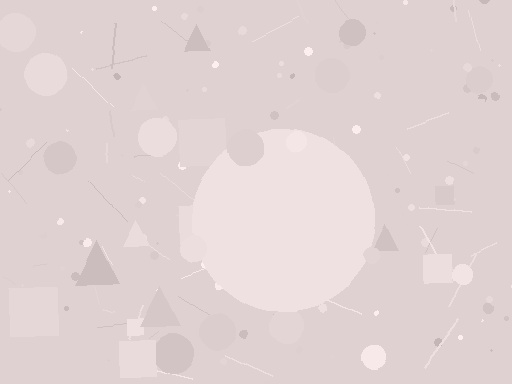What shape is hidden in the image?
A circle is hidden in the image.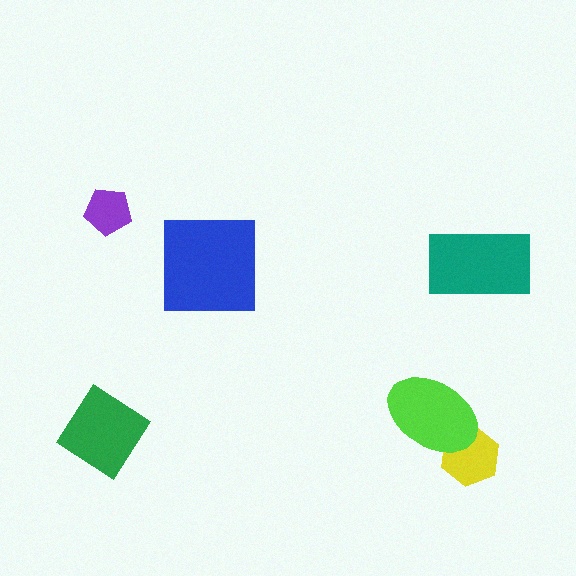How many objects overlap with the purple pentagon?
0 objects overlap with the purple pentagon.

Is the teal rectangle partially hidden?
No, no other shape covers it.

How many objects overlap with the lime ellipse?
1 object overlaps with the lime ellipse.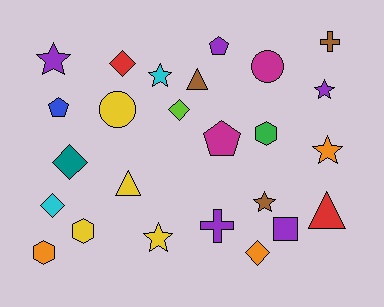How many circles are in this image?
There are 2 circles.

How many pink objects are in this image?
There are no pink objects.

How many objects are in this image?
There are 25 objects.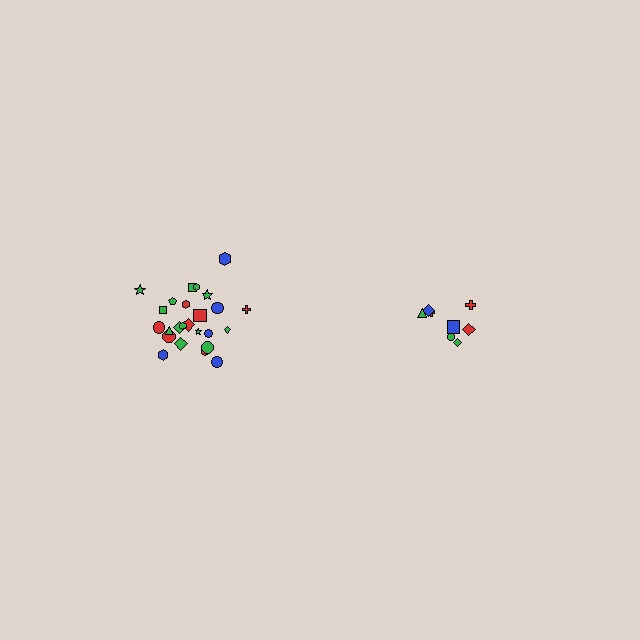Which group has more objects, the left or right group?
The left group.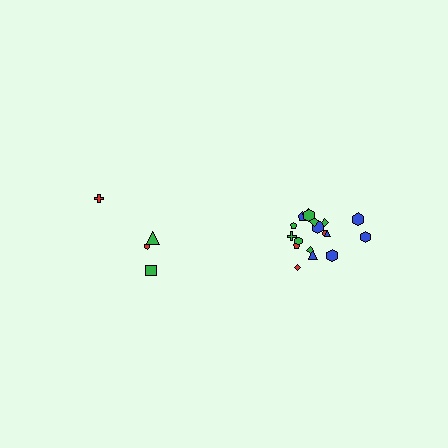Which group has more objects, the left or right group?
The right group.